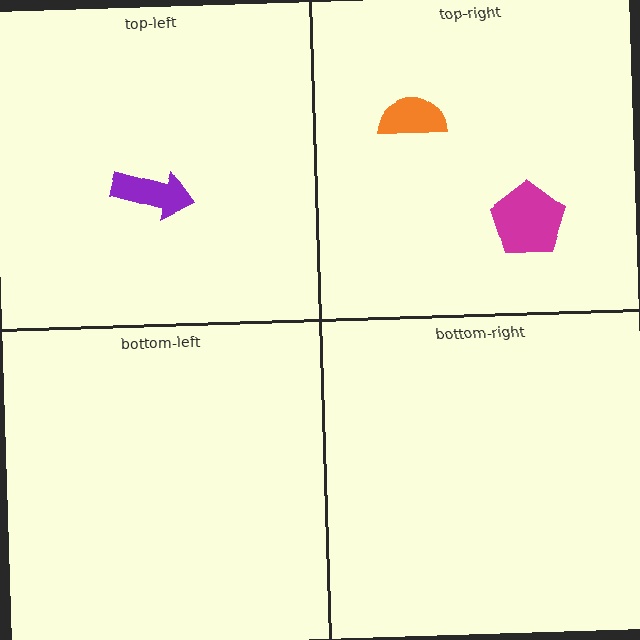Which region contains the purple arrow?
The top-left region.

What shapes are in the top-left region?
The purple arrow.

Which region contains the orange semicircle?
The top-right region.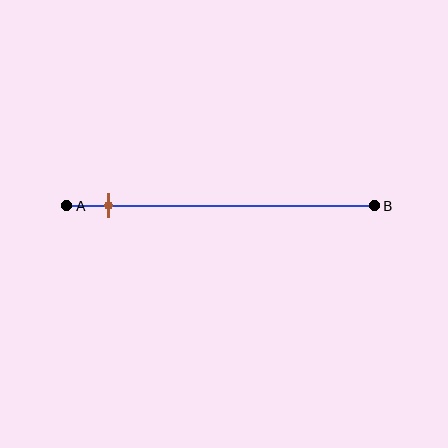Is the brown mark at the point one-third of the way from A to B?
No, the mark is at about 15% from A, not at the 33% one-third point.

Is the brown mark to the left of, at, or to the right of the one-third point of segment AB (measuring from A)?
The brown mark is to the left of the one-third point of segment AB.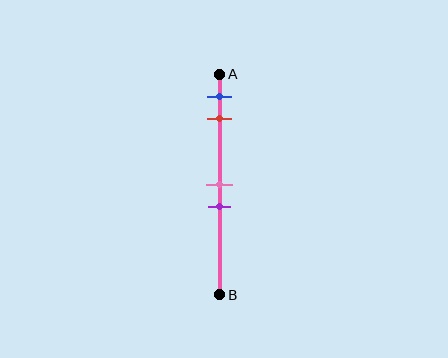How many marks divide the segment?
There are 4 marks dividing the segment.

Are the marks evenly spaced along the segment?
No, the marks are not evenly spaced.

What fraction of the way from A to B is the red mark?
The red mark is approximately 20% (0.2) of the way from A to B.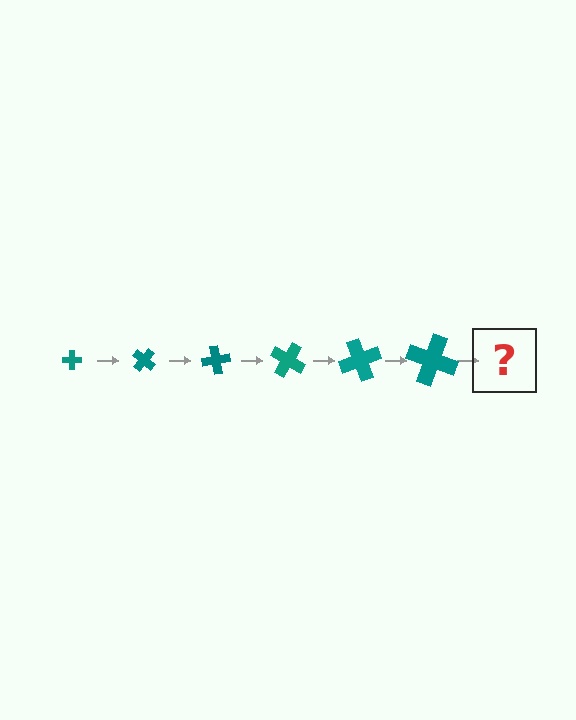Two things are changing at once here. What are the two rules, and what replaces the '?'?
The two rules are that the cross grows larger each step and it rotates 40 degrees each step. The '?' should be a cross, larger than the previous one and rotated 240 degrees from the start.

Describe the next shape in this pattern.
It should be a cross, larger than the previous one and rotated 240 degrees from the start.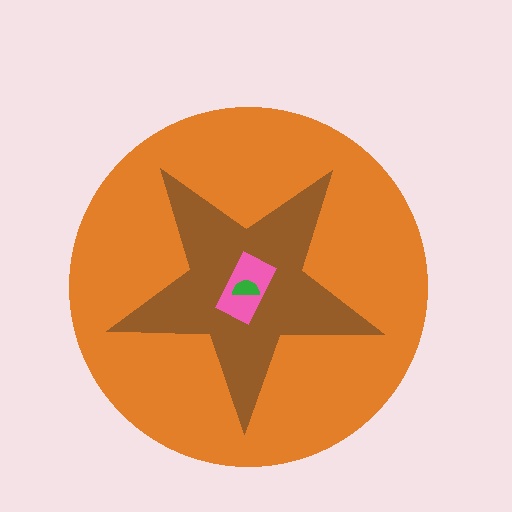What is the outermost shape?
The orange circle.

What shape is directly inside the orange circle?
The brown star.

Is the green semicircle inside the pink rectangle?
Yes.